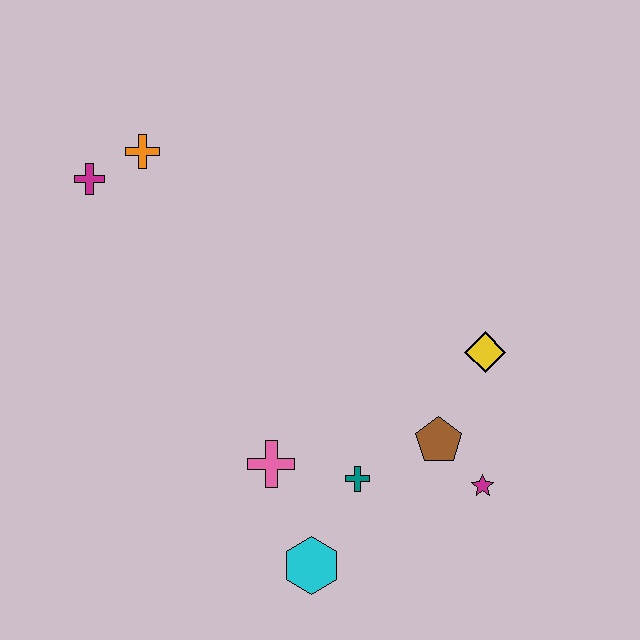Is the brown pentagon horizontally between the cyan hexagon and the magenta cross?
No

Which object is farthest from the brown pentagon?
The magenta cross is farthest from the brown pentagon.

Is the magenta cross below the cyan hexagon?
No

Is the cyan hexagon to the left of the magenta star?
Yes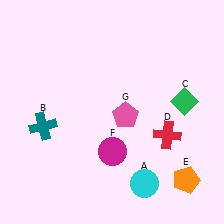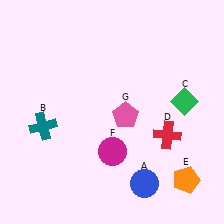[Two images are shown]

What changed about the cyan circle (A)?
In Image 1, A is cyan. In Image 2, it changed to blue.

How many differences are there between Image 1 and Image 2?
There is 1 difference between the two images.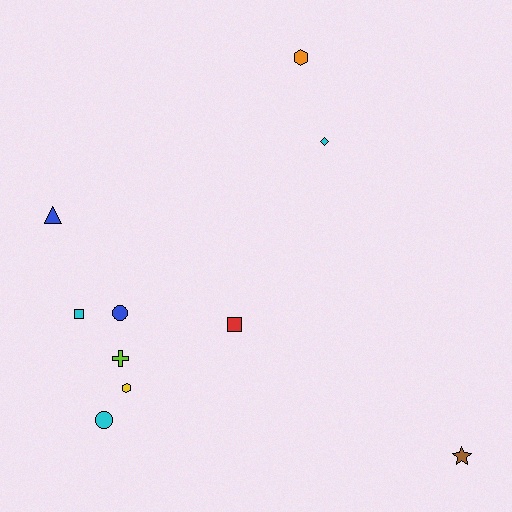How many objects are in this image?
There are 10 objects.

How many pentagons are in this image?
There are no pentagons.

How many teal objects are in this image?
There are no teal objects.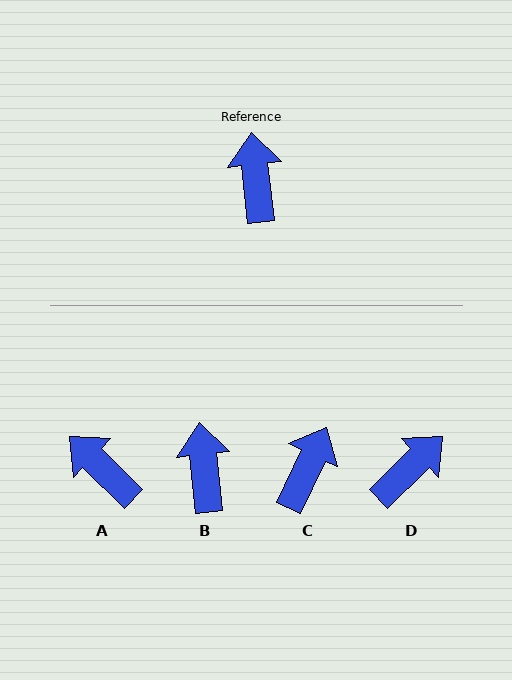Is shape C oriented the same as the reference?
No, it is off by about 31 degrees.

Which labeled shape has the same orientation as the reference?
B.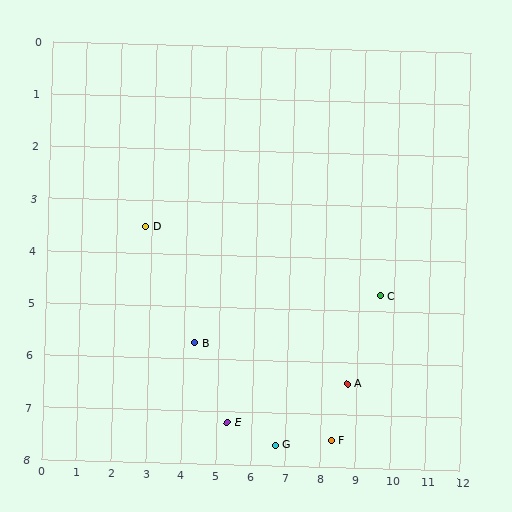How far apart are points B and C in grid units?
Points B and C are about 5.4 grid units apart.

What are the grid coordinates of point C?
Point C is at approximately (9.6, 4.7).